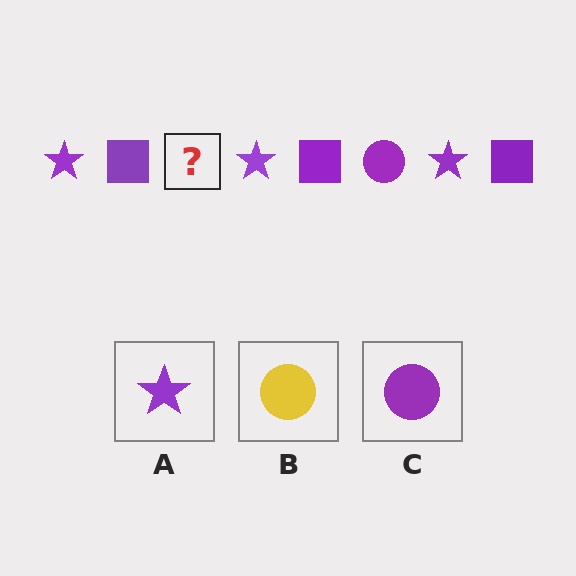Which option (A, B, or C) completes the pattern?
C.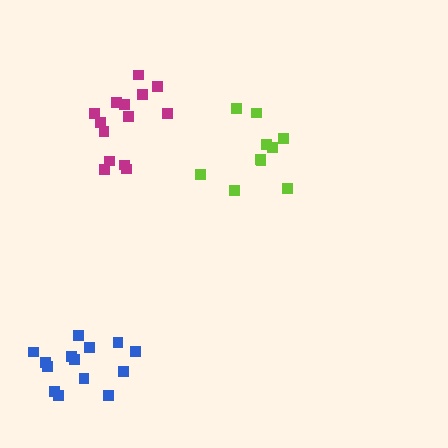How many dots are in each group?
Group 1: 10 dots, Group 2: 14 dots, Group 3: 14 dots (38 total).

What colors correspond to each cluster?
The clusters are colored: lime, blue, magenta.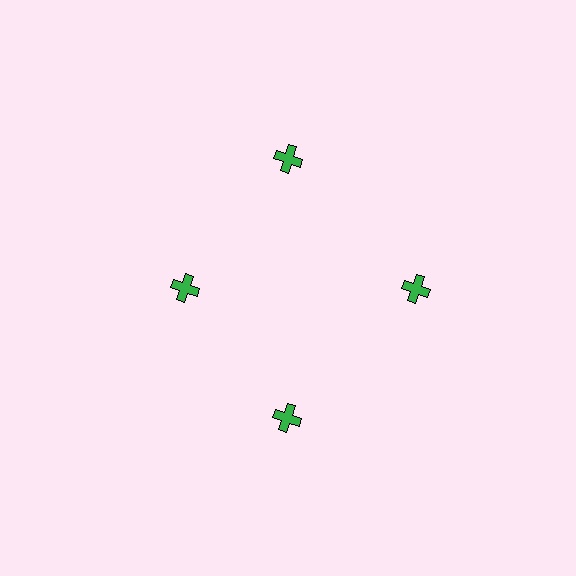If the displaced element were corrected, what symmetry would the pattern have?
It would have 4-fold rotational symmetry — the pattern would map onto itself every 90 degrees.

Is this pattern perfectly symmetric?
No. The 4 green crosses are arranged in a ring, but one element near the 9 o'clock position is pulled inward toward the center, breaking the 4-fold rotational symmetry.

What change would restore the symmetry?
The symmetry would be restored by moving it outward, back onto the ring so that all 4 crosses sit at equal angles and equal distance from the center.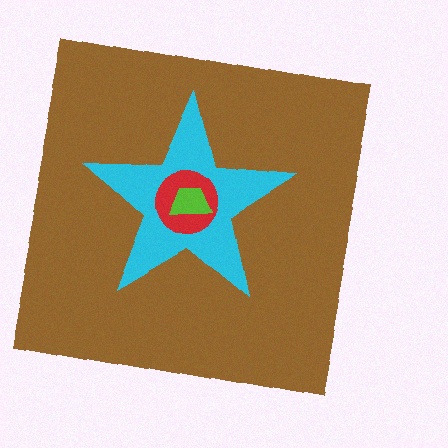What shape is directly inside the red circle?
The lime trapezoid.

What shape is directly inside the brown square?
The cyan star.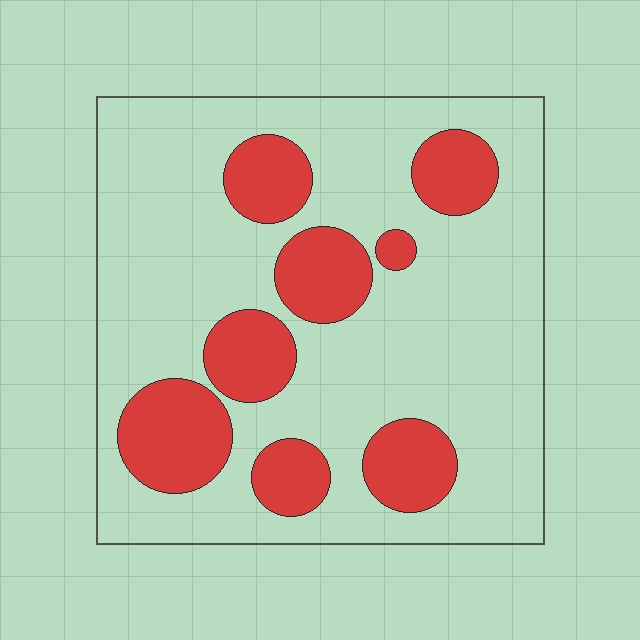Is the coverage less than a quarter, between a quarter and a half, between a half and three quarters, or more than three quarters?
Between a quarter and a half.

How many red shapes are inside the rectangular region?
8.